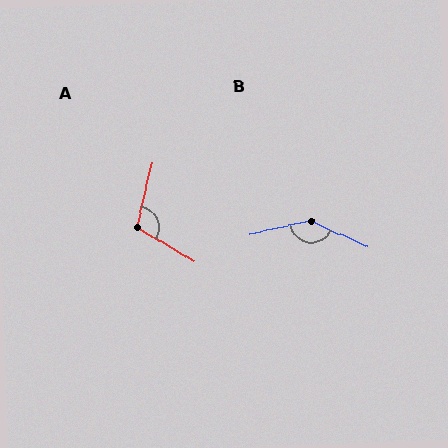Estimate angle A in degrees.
Approximately 108 degrees.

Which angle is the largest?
B, at approximately 143 degrees.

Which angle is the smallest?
A, at approximately 108 degrees.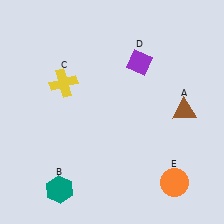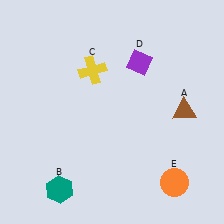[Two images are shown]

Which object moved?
The yellow cross (C) moved right.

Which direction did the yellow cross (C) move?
The yellow cross (C) moved right.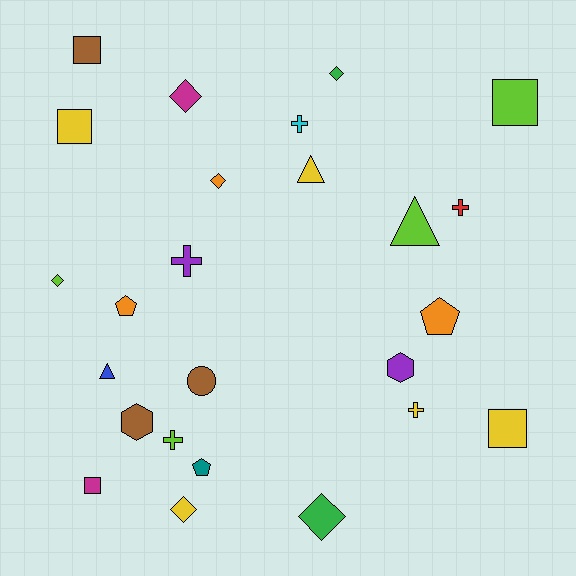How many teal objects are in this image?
There is 1 teal object.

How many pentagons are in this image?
There are 3 pentagons.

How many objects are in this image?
There are 25 objects.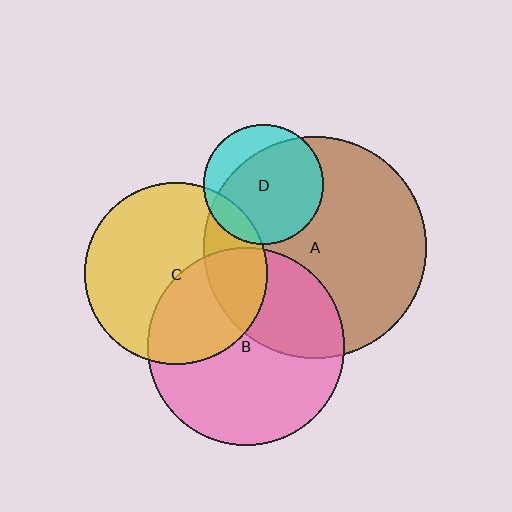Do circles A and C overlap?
Yes.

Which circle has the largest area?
Circle A (brown).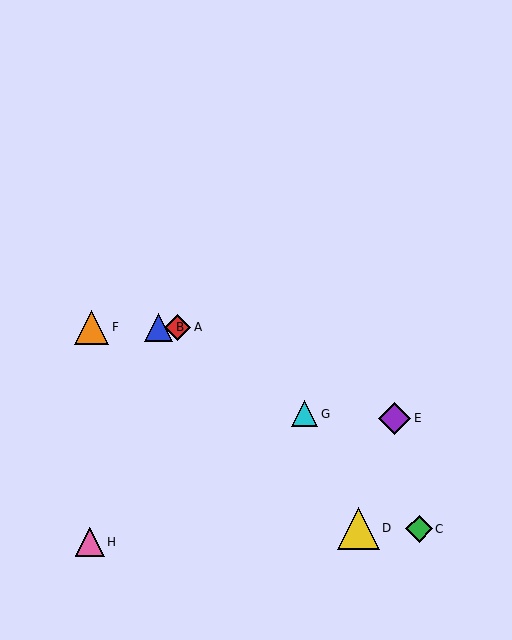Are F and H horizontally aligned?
No, F is at y≈327 and H is at y≈542.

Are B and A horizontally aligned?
Yes, both are at y≈327.